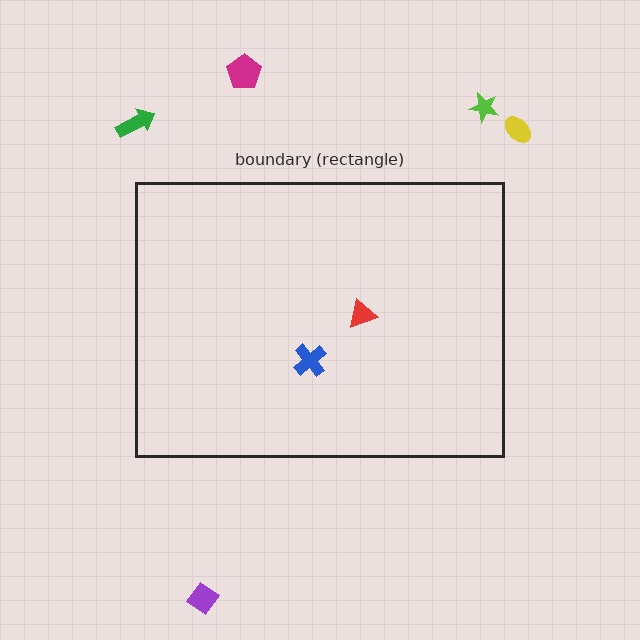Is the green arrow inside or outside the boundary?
Outside.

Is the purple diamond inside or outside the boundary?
Outside.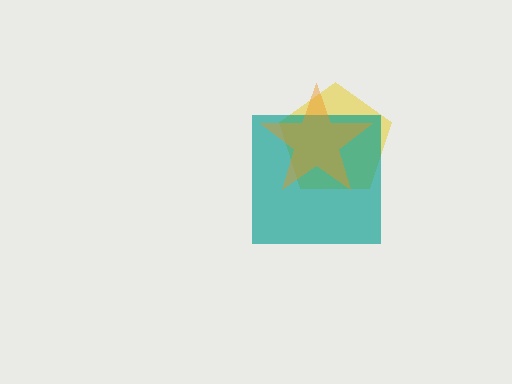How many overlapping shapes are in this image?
There are 3 overlapping shapes in the image.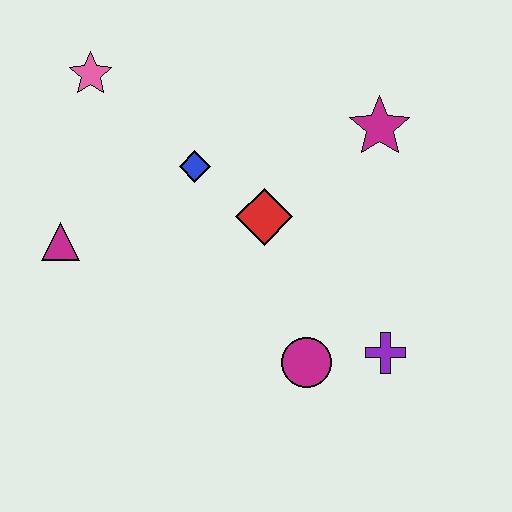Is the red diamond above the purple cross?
Yes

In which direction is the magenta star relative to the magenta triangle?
The magenta star is to the right of the magenta triangle.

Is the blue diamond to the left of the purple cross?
Yes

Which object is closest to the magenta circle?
The purple cross is closest to the magenta circle.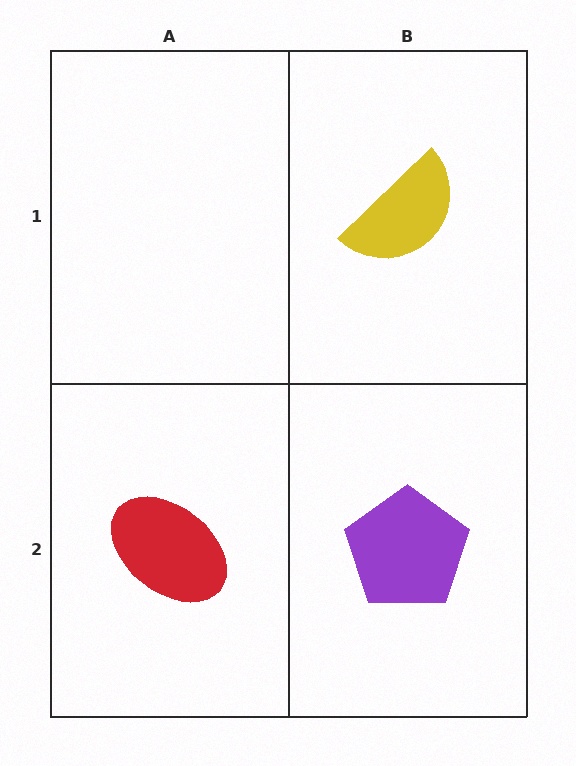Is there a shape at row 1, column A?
No, that cell is empty.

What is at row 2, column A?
A red ellipse.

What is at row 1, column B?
A yellow semicircle.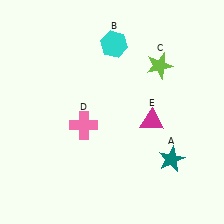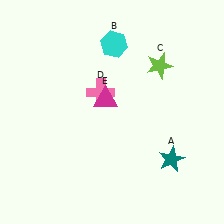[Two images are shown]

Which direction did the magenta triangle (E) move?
The magenta triangle (E) moved left.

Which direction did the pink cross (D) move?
The pink cross (D) moved up.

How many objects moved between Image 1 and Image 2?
2 objects moved between the two images.